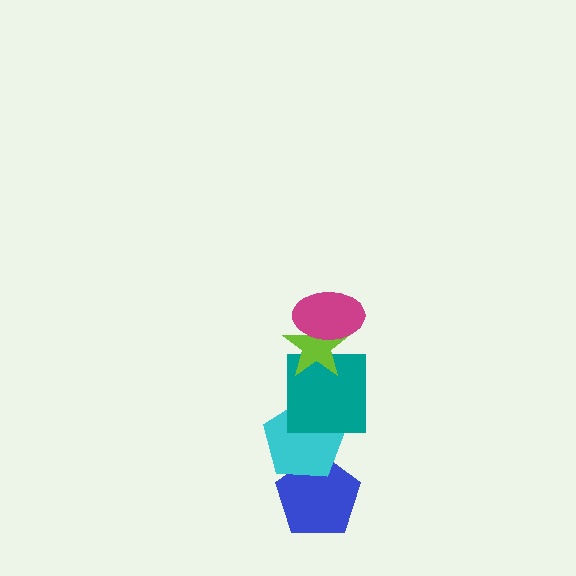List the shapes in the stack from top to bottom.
From top to bottom: the magenta ellipse, the lime star, the teal square, the cyan pentagon, the blue pentagon.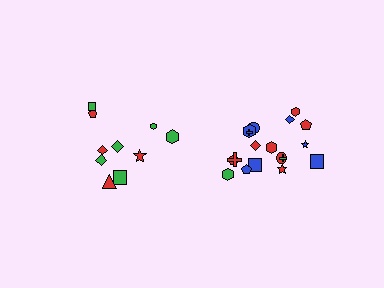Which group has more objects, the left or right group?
The right group.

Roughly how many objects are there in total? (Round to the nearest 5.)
Roughly 30 objects in total.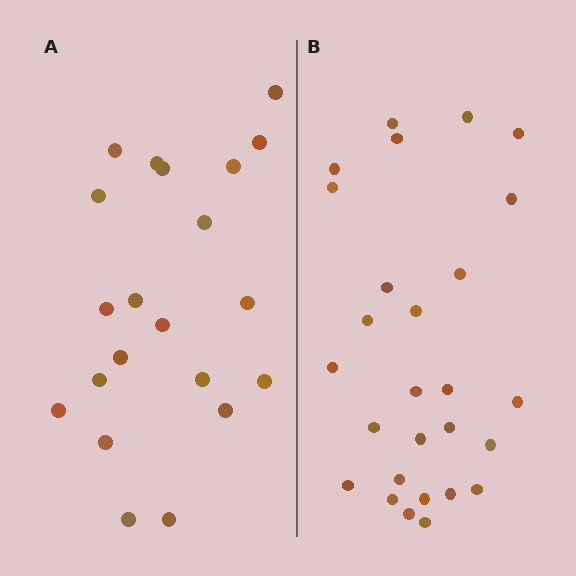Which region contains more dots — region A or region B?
Region B (the right region) has more dots.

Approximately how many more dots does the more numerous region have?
Region B has about 6 more dots than region A.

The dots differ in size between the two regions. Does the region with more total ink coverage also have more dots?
No. Region A has more total ink coverage because its dots are larger, but region B actually contains more individual dots. Total area can be misleading — the number of items is what matters here.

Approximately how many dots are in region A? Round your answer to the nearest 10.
About 20 dots. (The exact count is 21, which rounds to 20.)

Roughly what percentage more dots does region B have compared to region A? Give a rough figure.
About 30% more.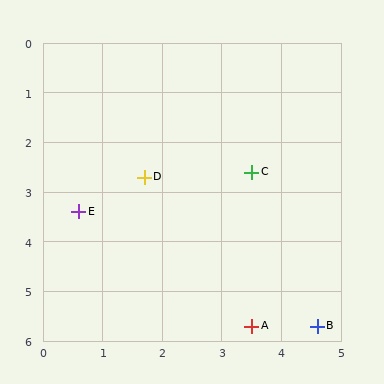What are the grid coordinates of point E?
Point E is at approximately (0.6, 3.4).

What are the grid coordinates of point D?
Point D is at approximately (1.7, 2.7).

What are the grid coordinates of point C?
Point C is at approximately (3.5, 2.6).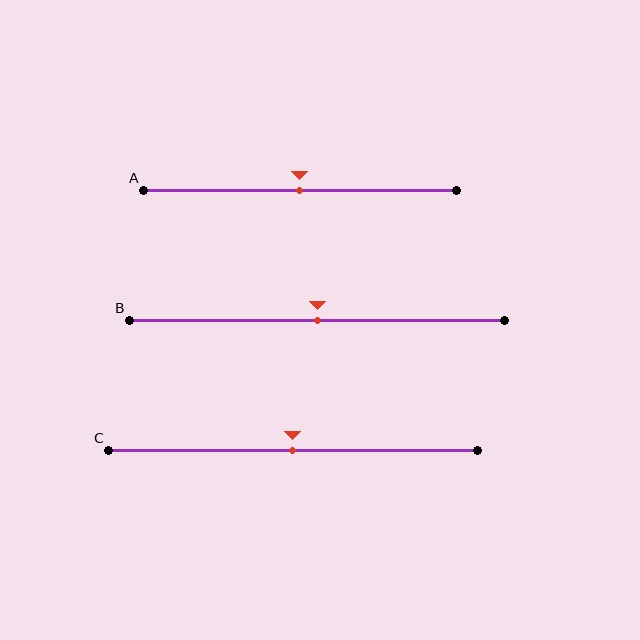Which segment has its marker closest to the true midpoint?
Segment A has its marker closest to the true midpoint.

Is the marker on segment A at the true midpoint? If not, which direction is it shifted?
Yes, the marker on segment A is at the true midpoint.